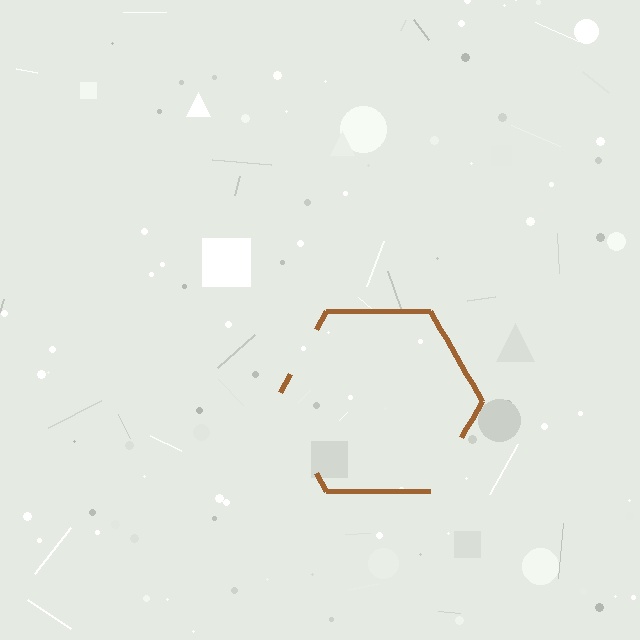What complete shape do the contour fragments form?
The contour fragments form a hexagon.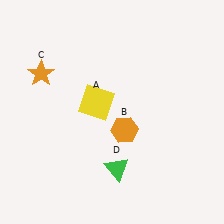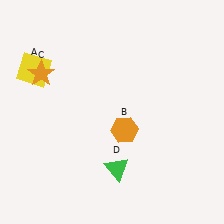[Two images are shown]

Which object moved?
The yellow square (A) moved left.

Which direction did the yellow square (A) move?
The yellow square (A) moved left.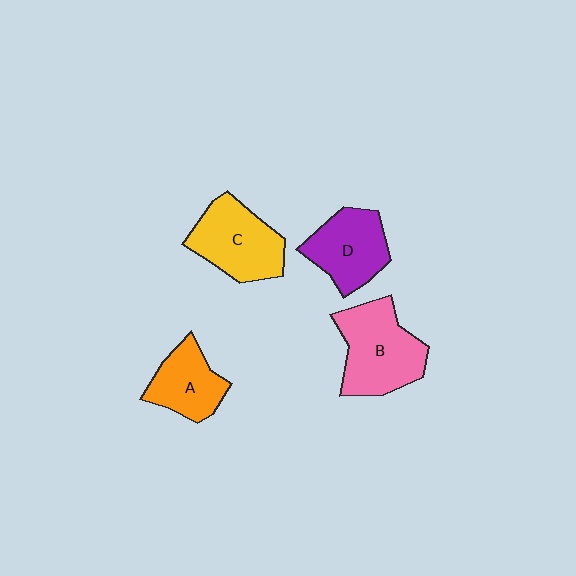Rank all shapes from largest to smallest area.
From largest to smallest: B (pink), C (yellow), D (purple), A (orange).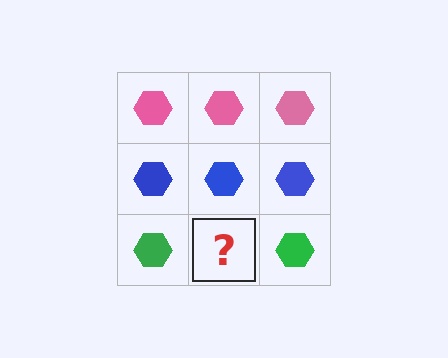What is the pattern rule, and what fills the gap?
The rule is that each row has a consistent color. The gap should be filled with a green hexagon.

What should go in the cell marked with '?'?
The missing cell should contain a green hexagon.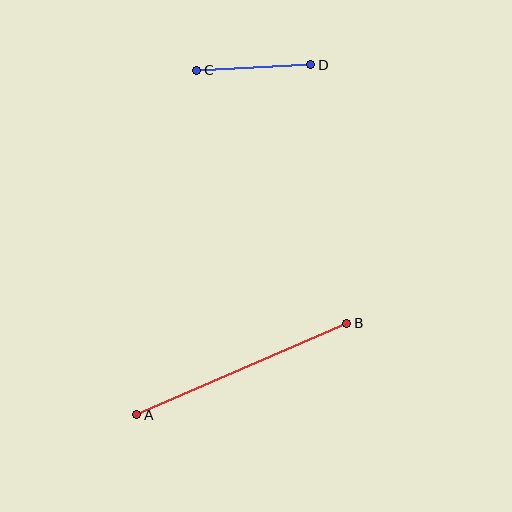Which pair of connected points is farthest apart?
Points A and B are farthest apart.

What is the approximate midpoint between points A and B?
The midpoint is at approximately (242, 369) pixels.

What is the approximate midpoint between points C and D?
The midpoint is at approximately (254, 68) pixels.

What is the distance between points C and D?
The distance is approximately 114 pixels.